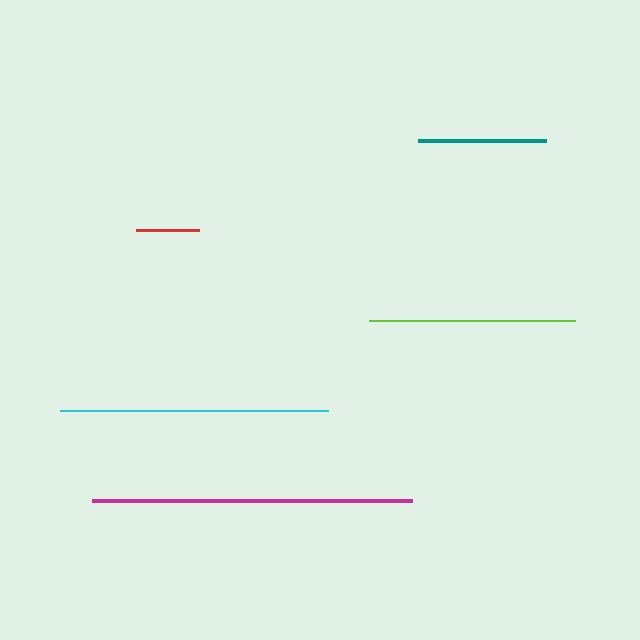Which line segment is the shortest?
The red line is the shortest at approximately 63 pixels.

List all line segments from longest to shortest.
From longest to shortest: magenta, cyan, lime, teal, red.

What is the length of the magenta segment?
The magenta segment is approximately 321 pixels long.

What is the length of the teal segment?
The teal segment is approximately 127 pixels long.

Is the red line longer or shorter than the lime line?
The lime line is longer than the red line.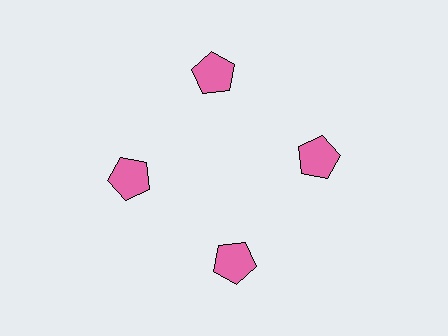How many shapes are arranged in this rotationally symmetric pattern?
There are 4 shapes, arranged in 4 groups of 1.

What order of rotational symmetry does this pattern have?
This pattern has 4-fold rotational symmetry.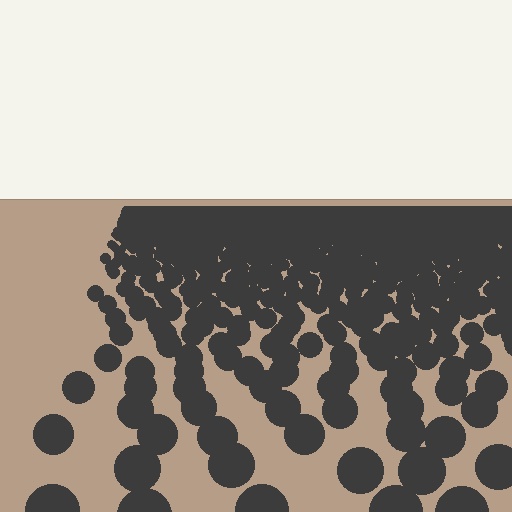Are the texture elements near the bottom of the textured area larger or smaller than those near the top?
Larger. Near the bottom, elements are closer to the viewer and appear at a bigger on-screen size.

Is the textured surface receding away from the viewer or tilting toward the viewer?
The surface is receding away from the viewer. Texture elements get smaller and denser toward the top.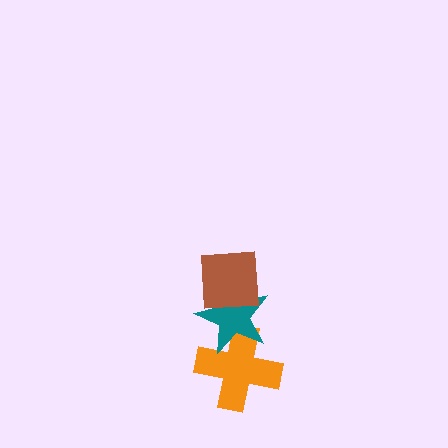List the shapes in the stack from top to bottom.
From top to bottom: the brown square, the teal star, the orange cross.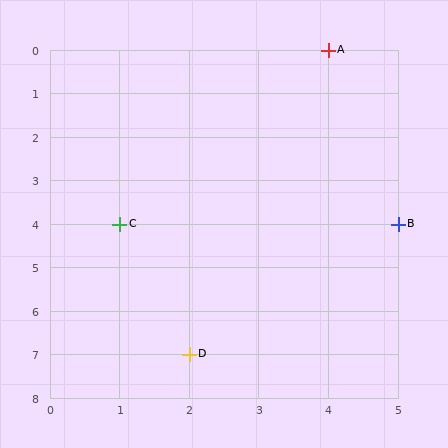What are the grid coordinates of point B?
Point B is at grid coordinates (5, 4).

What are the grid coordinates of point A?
Point A is at grid coordinates (4, 0).